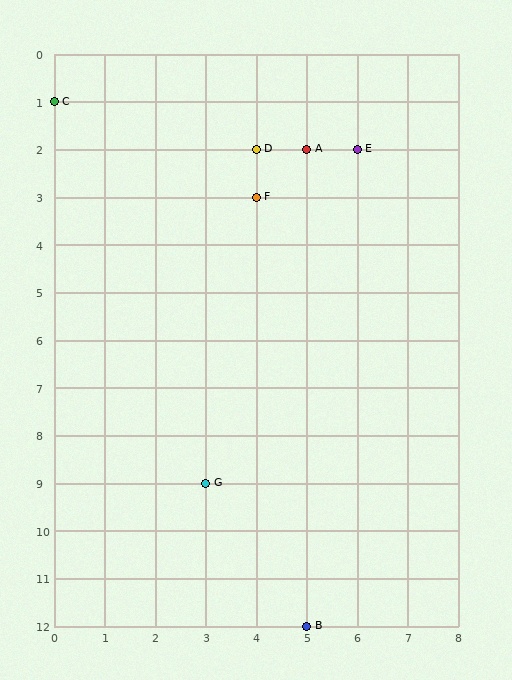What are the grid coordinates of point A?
Point A is at grid coordinates (5, 2).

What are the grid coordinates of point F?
Point F is at grid coordinates (4, 3).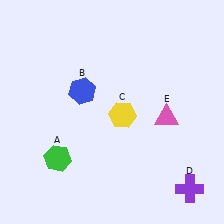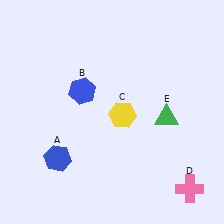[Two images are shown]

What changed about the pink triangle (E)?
In Image 1, E is pink. In Image 2, it changed to green.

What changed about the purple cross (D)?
In Image 1, D is purple. In Image 2, it changed to pink.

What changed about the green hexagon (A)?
In Image 1, A is green. In Image 2, it changed to blue.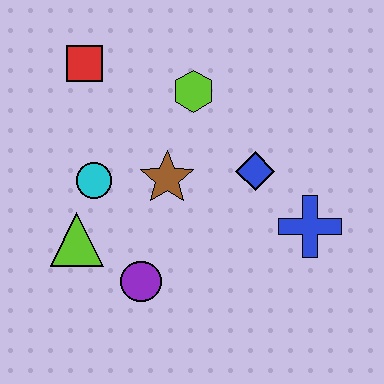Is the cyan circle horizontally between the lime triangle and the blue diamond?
Yes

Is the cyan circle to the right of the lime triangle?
Yes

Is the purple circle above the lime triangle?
No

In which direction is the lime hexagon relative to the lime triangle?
The lime hexagon is above the lime triangle.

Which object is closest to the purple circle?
The lime triangle is closest to the purple circle.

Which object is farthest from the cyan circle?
The blue cross is farthest from the cyan circle.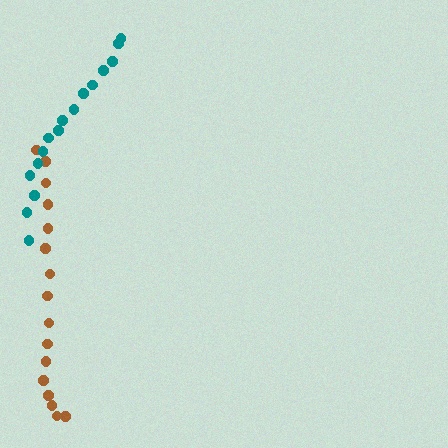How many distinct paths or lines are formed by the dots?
There are 2 distinct paths.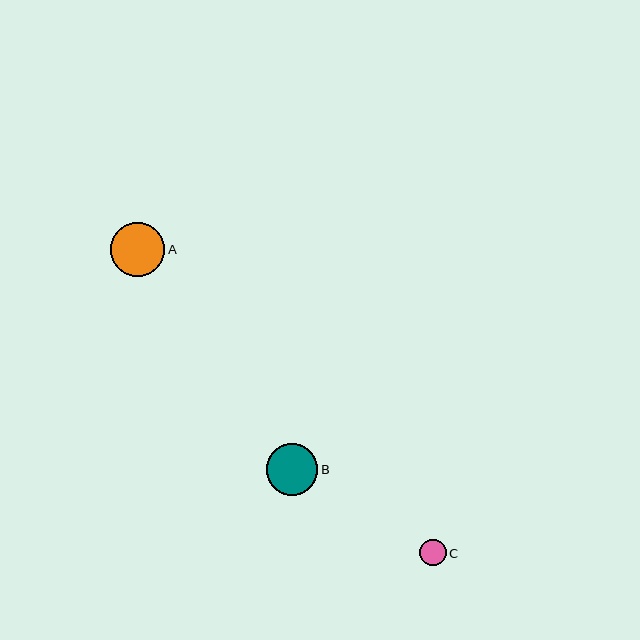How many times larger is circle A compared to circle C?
Circle A is approximately 2.1 times the size of circle C.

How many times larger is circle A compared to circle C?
Circle A is approximately 2.1 times the size of circle C.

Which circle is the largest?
Circle A is the largest with a size of approximately 54 pixels.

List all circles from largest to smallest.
From largest to smallest: A, B, C.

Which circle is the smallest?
Circle C is the smallest with a size of approximately 26 pixels.